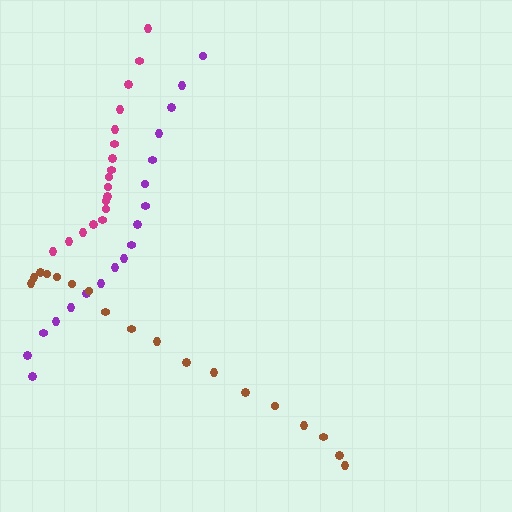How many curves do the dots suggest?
There are 3 distinct paths.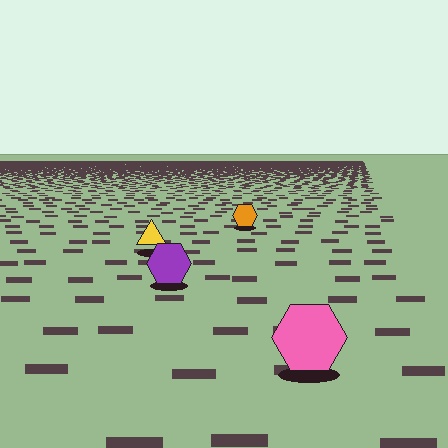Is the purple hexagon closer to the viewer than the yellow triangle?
Yes. The purple hexagon is closer — you can tell from the texture gradient: the ground texture is coarser near it.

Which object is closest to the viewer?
The pink hexagon is closest. The texture marks near it are larger and more spread out.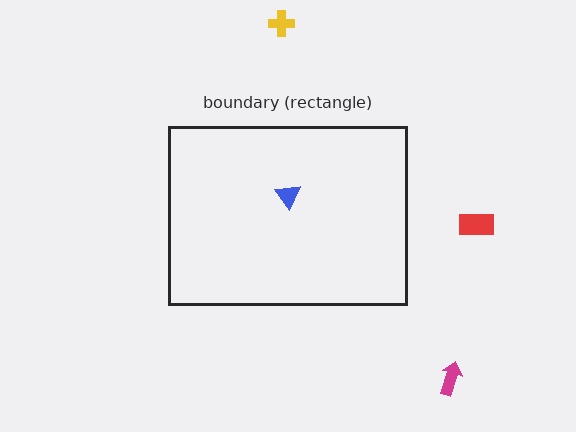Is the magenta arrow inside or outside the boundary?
Outside.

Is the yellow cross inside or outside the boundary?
Outside.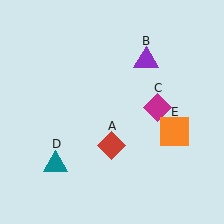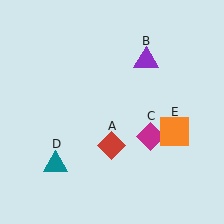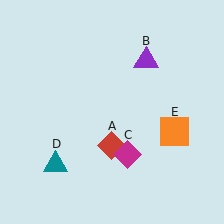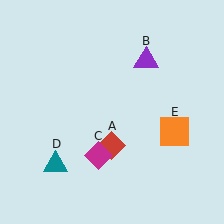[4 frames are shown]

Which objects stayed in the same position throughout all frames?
Red diamond (object A) and purple triangle (object B) and teal triangle (object D) and orange square (object E) remained stationary.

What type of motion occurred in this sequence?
The magenta diamond (object C) rotated clockwise around the center of the scene.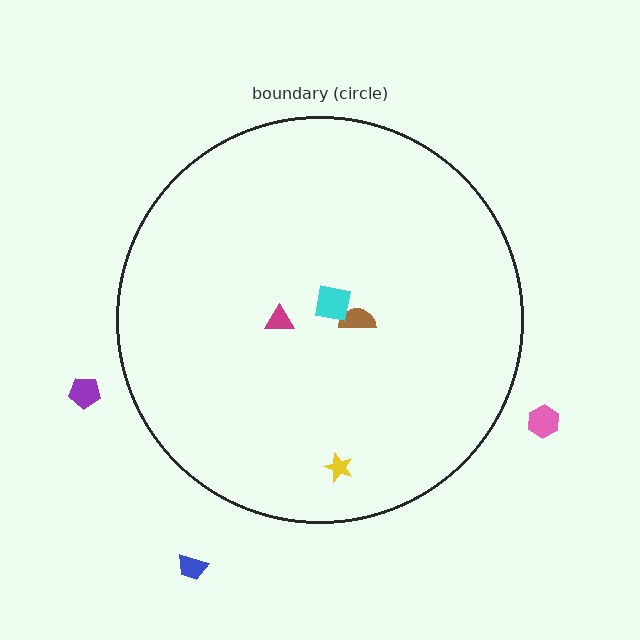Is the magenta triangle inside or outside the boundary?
Inside.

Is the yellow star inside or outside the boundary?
Inside.